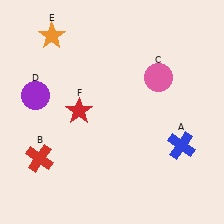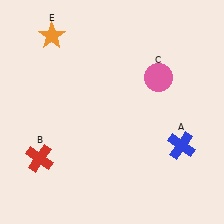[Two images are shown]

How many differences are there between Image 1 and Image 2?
There are 2 differences between the two images.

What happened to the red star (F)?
The red star (F) was removed in Image 2. It was in the top-left area of Image 1.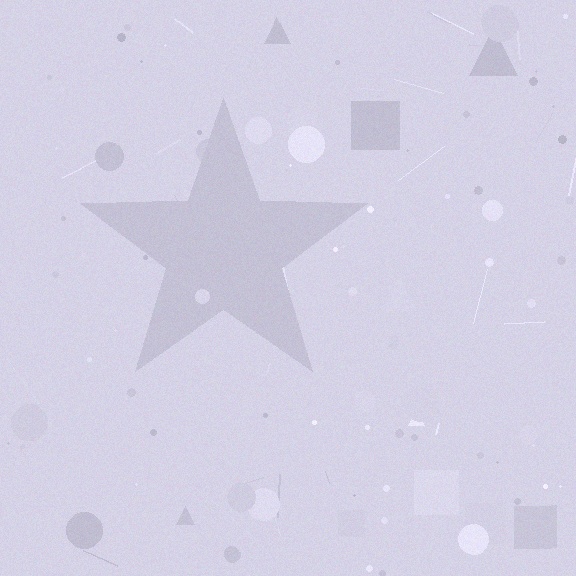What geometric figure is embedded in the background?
A star is embedded in the background.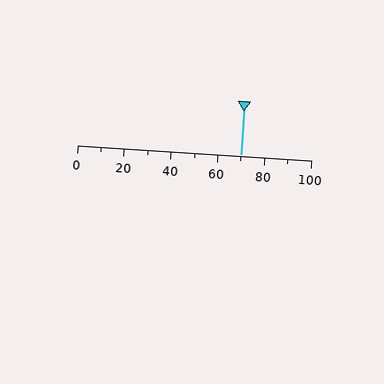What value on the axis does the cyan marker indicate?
The marker indicates approximately 70.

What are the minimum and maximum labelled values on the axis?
The axis runs from 0 to 100.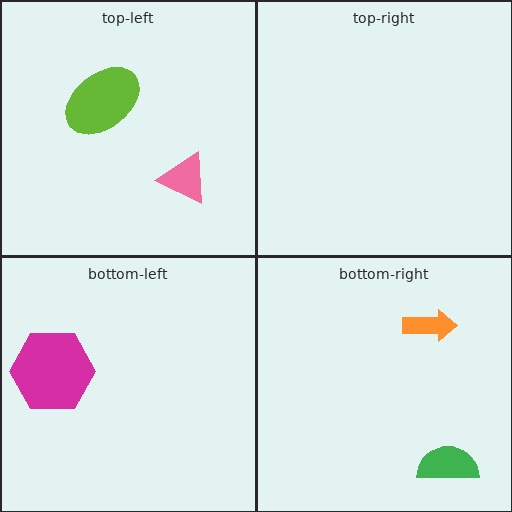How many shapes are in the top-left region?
2.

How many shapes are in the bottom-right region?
2.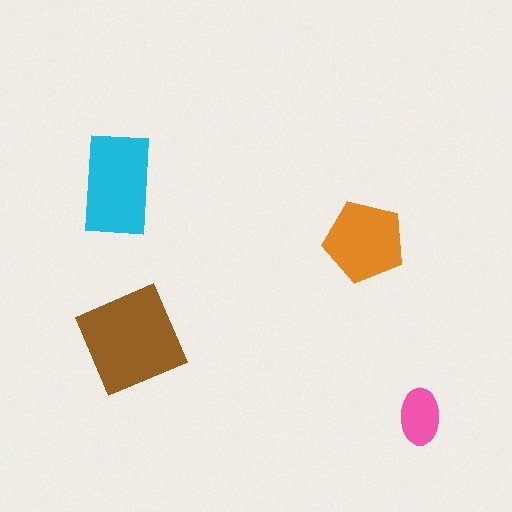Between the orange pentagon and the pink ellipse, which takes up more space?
The orange pentagon.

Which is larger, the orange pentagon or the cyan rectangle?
The cyan rectangle.